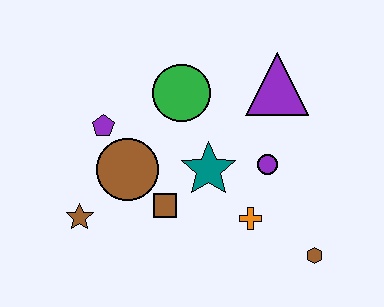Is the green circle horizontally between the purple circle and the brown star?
Yes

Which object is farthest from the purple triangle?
The brown star is farthest from the purple triangle.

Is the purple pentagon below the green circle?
Yes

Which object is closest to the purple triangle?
The purple circle is closest to the purple triangle.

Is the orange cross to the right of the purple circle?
No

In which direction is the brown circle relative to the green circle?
The brown circle is below the green circle.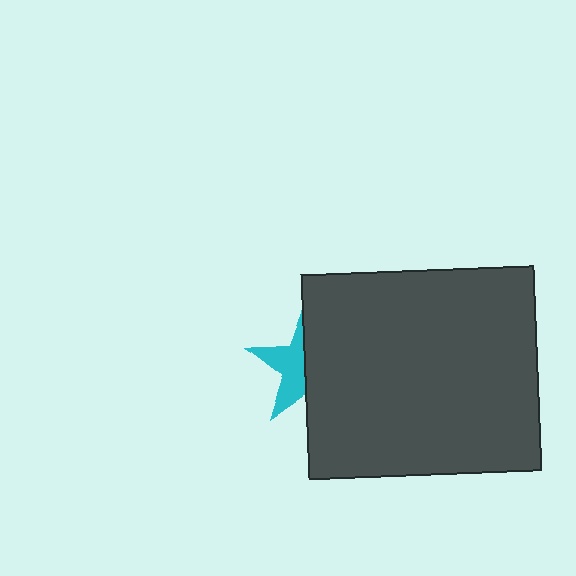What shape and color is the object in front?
The object in front is a dark gray rectangle.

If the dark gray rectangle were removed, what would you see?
You would see the complete cyan star.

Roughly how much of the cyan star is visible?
About half of it is visible (roughly 45%).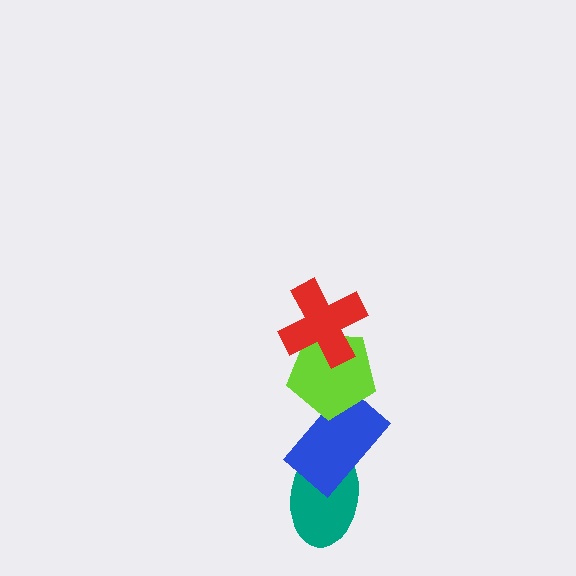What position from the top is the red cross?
The red cross is 1st from the top.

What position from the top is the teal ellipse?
The teal ellipse is 4th from the top.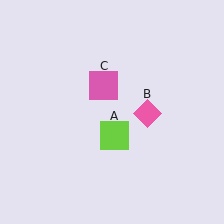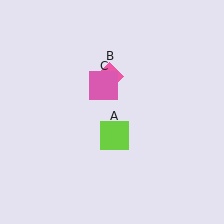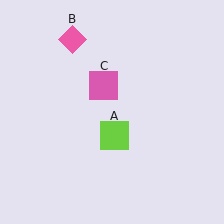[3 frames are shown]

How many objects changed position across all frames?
1 object changed position: pink diamond (object B).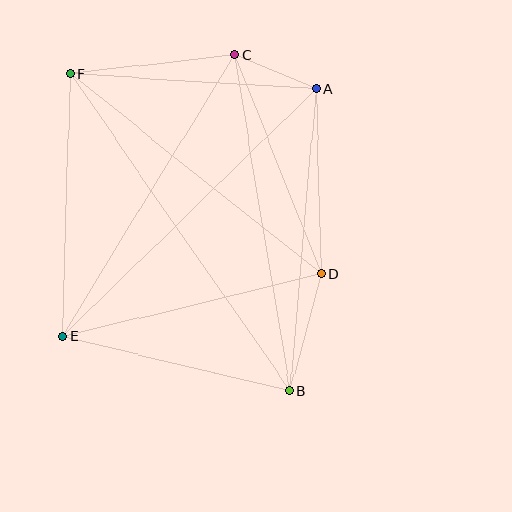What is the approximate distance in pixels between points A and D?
The distance between A and D is approximately 185 pixels.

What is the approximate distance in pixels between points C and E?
The distance between C and E is approximately 330 pixels.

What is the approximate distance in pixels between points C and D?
The distance between C and D is approximately 236 pixels.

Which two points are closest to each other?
Points A and C are closest to each other.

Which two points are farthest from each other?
Points B and F are farthest from each other.